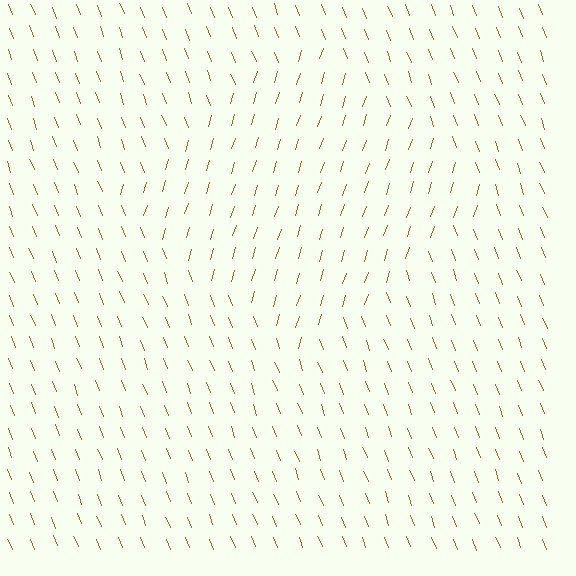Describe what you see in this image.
The image is filled with small brown line segments. A diamond region in the image has lines oriented differently from the surrounding lines, creating a visible texture boundary.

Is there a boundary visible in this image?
Yes, there is a texture boundary formed by a change in line orientation.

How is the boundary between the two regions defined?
The boundary is defined purely by a change in line orientation (approximately 39 degrees difference). All lines are the same color and thickness.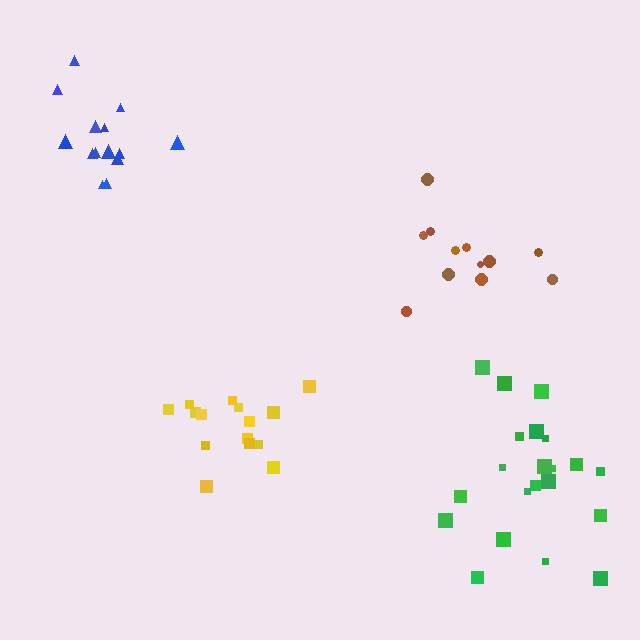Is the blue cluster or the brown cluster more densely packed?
Blue.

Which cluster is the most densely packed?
Yellow.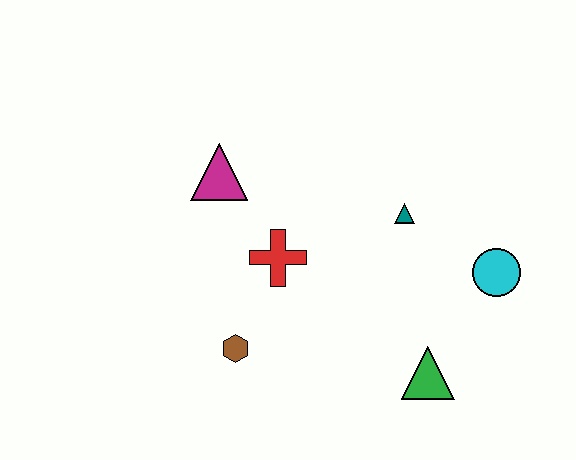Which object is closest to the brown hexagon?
The red cross is closest to the brown hexagon.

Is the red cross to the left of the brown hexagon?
No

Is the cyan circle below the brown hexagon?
No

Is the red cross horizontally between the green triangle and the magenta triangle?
Yes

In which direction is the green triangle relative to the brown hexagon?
The green triangle is to the right of the brown hexagon.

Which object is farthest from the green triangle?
The magenta triangle is farthest from the green triangle.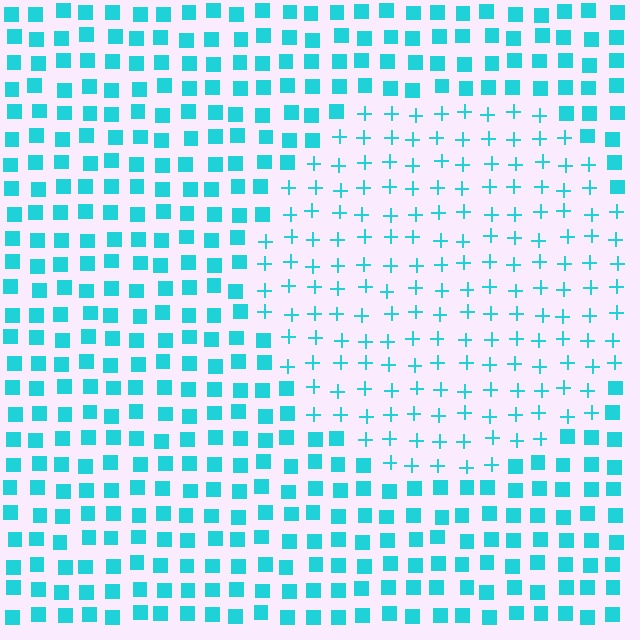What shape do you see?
I see a circle.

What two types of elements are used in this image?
The image uses plus signs inside the circle region and squares outside it.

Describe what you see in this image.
The image is filled with small cyan elements arranged in a uniform grid. A circle-shaped region contains plus signs, while the surrounding area contains squares. The boundary is defined purely by the change in element shape.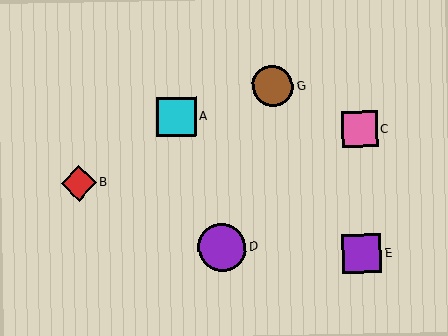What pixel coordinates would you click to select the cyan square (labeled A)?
Click at (177, 117) to select the cyan square A.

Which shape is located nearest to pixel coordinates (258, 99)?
The brown circle (labeled G) at (272, 86) is nearest to that location.